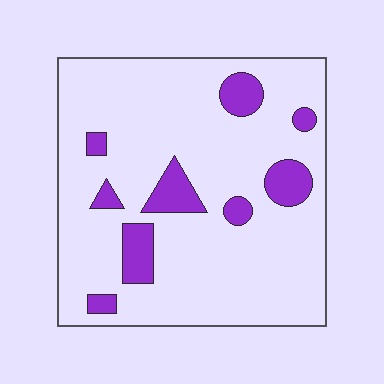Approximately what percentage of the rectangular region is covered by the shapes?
Approximately 15%.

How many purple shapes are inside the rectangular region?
9.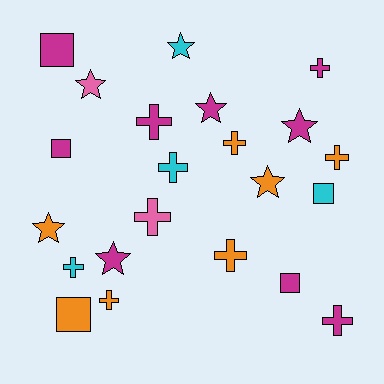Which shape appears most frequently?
Cross, with 10 objects.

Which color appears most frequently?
Magenta, with 9 objects.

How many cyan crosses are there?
There are 2 cyan crosses.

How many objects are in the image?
There are 22 objects.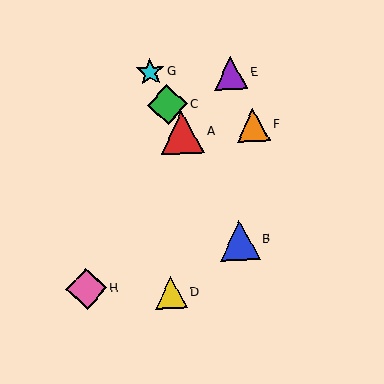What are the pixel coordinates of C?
Object C is at (168, 105).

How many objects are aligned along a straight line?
4 objects (A, B, C, G) are aligned along a straight line.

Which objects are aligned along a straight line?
Objects A, B, C, G are aligned along a straight line.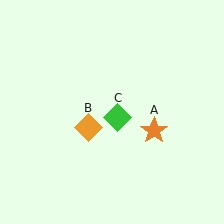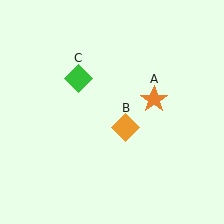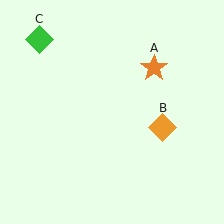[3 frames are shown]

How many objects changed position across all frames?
3 objects changed position: orange star (object A), orange diamond (object B), green diamond (object C).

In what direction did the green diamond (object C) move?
The green diamond (object C) moved up and to the left.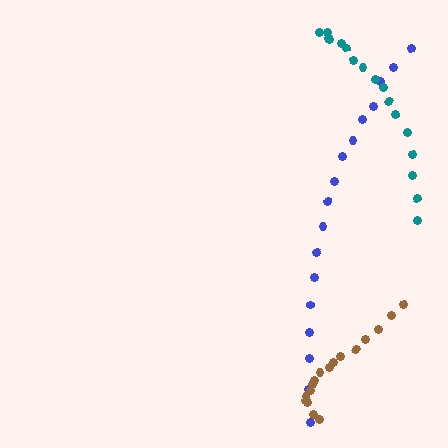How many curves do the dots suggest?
There are 3 distinct paths.